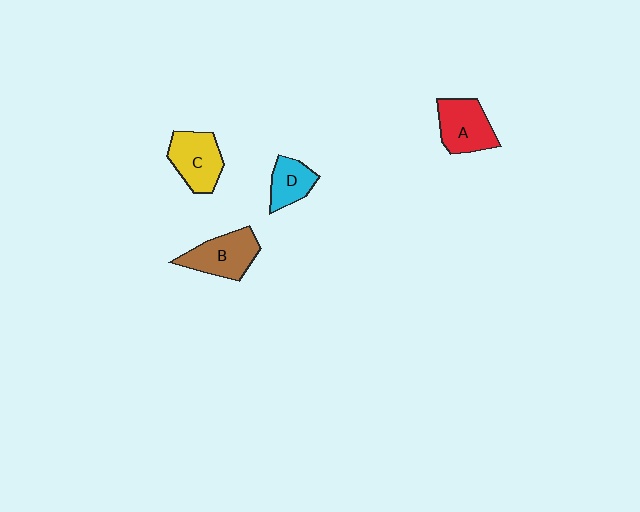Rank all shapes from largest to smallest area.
From largest to smallest: B (brown), A (red), C (yellow), D (cyan).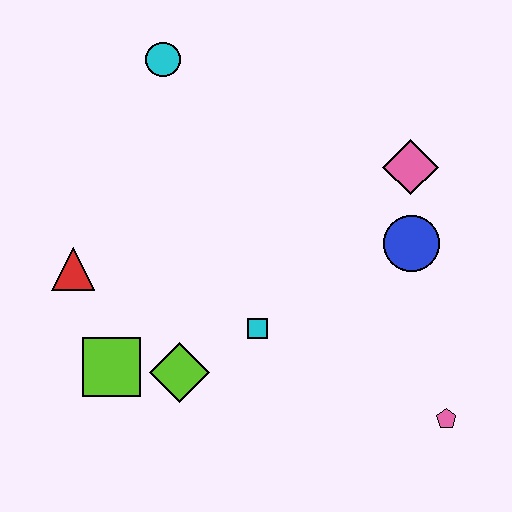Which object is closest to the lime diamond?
The lime square is closest to the lime diamond.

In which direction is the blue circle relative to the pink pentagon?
The blue circle is above the pink pentagon.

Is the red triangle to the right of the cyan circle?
No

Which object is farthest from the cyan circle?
The pink pentagon is farthest from the cyan circle.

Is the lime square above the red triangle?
No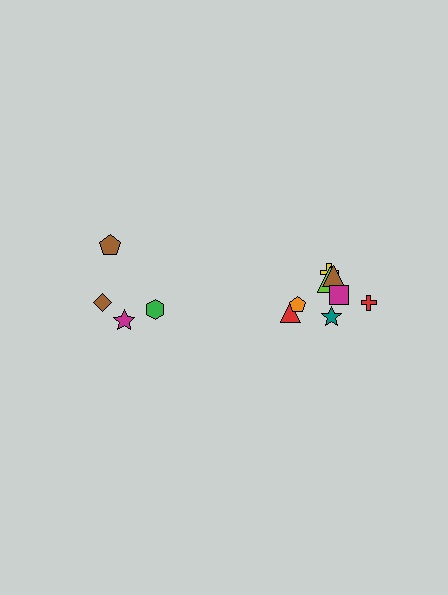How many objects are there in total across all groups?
There are 12 objects.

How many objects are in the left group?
There are 4 objects.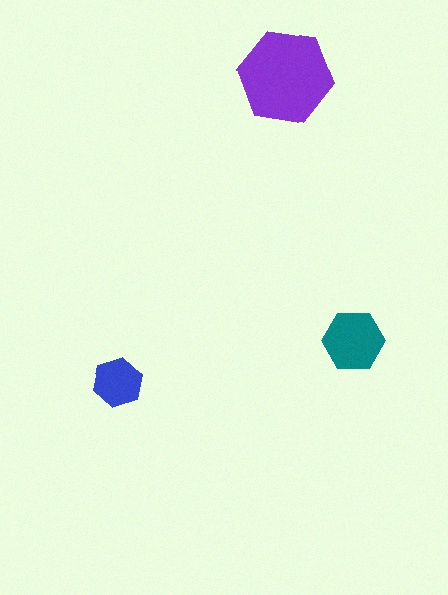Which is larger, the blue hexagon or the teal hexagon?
The teal one.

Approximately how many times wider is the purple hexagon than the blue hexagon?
About 2 times wider.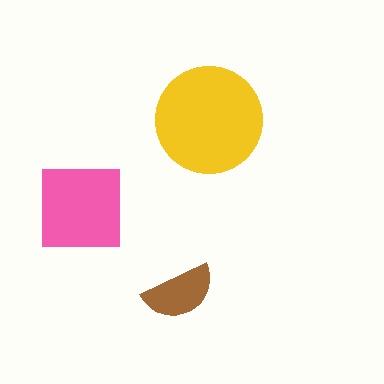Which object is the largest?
The yellow circle.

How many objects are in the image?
There are 3 objects in the image.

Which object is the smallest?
The brown semicircle.